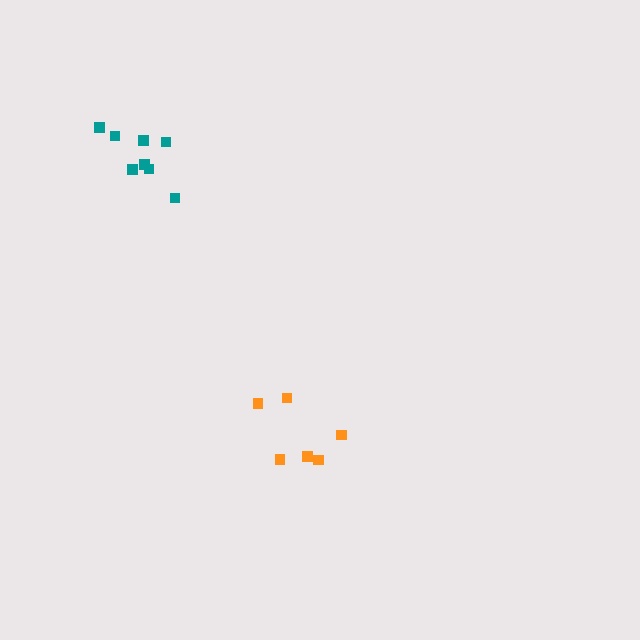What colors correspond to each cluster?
The clusters are colored: orange, teal.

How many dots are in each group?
Group 1: 6 dots, Group 2: 8 dots (14 total).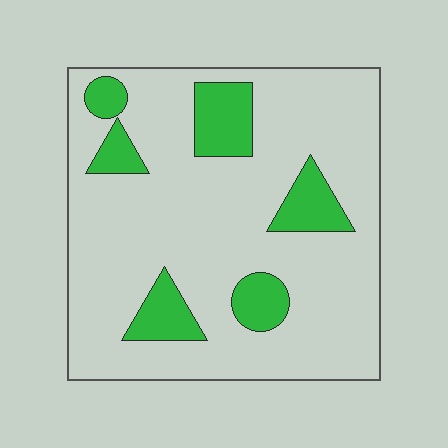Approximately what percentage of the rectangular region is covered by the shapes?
Approximately 20%.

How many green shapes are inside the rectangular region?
6.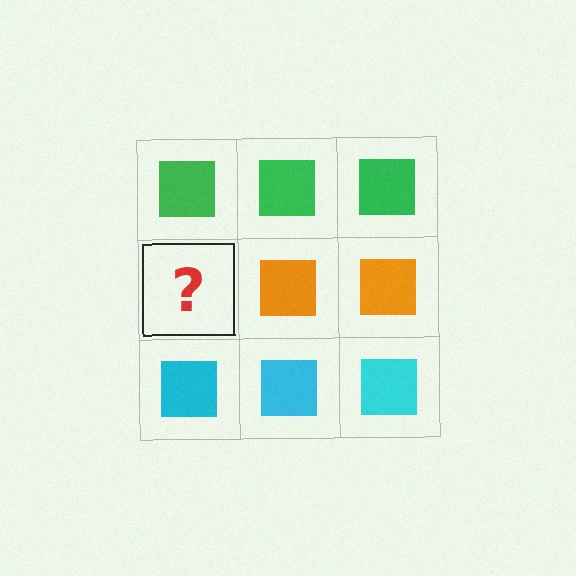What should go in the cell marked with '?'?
The missing cell should contain an orange square.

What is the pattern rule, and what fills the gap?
The rule is that each row has a consistent color. The gap should be filled with an orange square.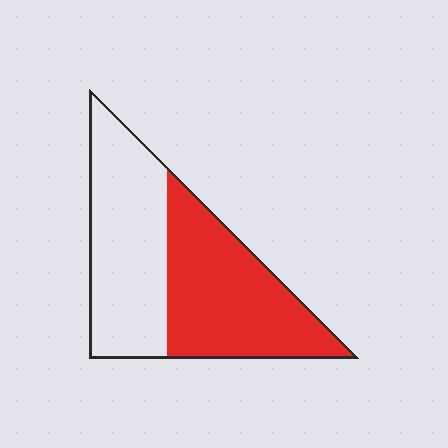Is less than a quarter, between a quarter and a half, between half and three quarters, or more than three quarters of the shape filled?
Between half and three quarters.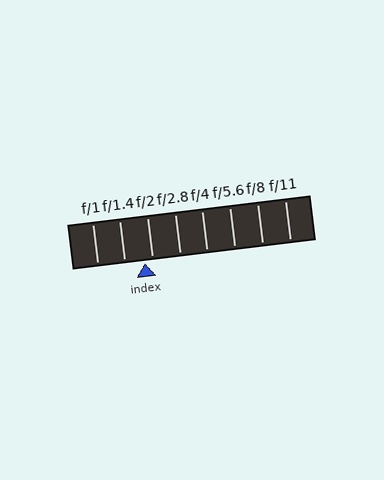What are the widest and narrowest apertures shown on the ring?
The widest aperture shown is f/1 and the narrowest is f/11.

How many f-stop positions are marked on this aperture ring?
There are 8 f-stop positions marked.